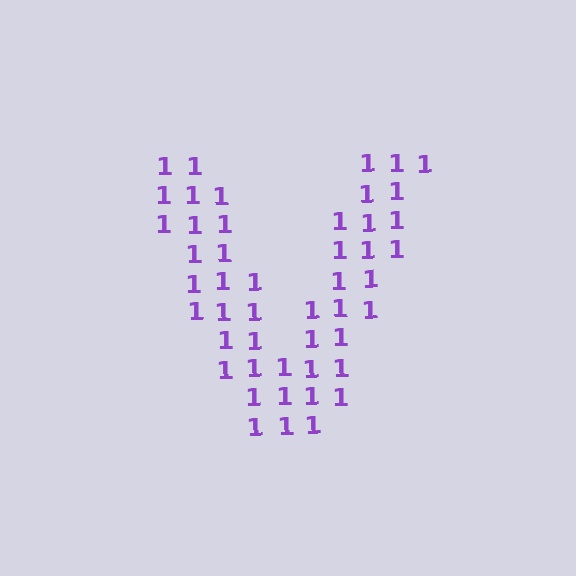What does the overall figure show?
The overall figure shows the letter V.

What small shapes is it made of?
It is made of small digit 1's.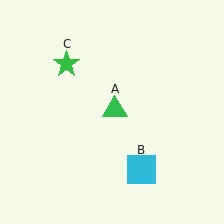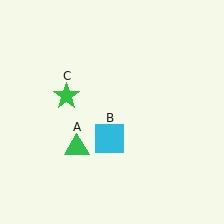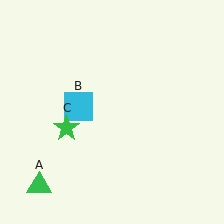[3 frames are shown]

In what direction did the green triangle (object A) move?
The green triangle (object A) moved down and to the left.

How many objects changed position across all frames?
3 objects changed position: green triangle (object A), cyan square (object B), green star (object C).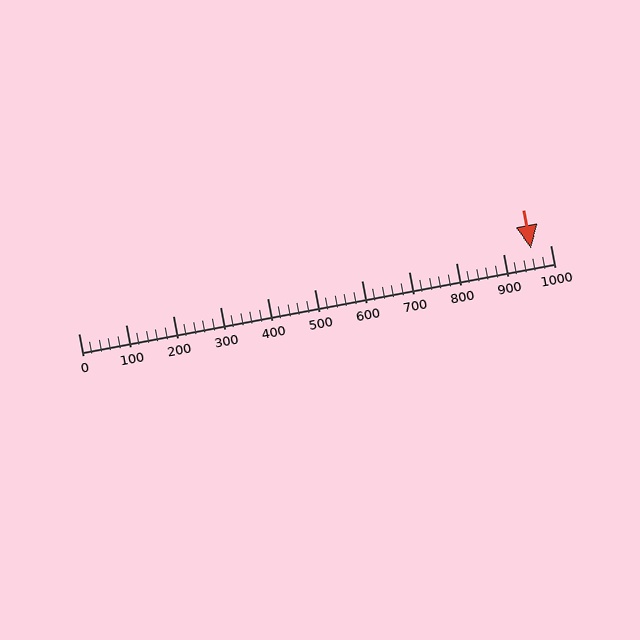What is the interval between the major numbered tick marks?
The major tick marks are spaced 100 units apart.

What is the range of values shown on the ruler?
The ruler shows values from 0 to 1000.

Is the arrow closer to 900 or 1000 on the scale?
The arrow is closer to 1000.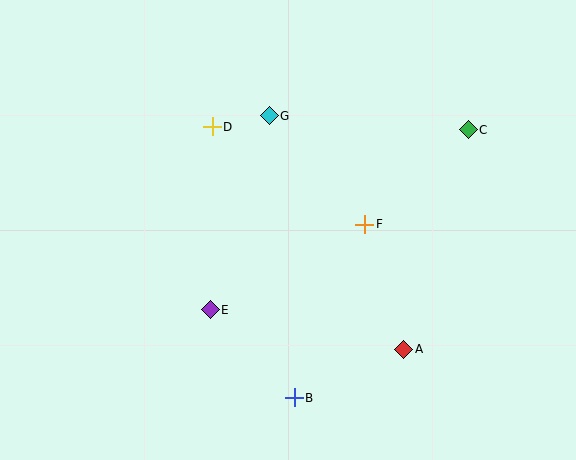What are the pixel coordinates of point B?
Point B is at (294, 398).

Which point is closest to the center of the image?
Point F at (365, 224) is closest to the center.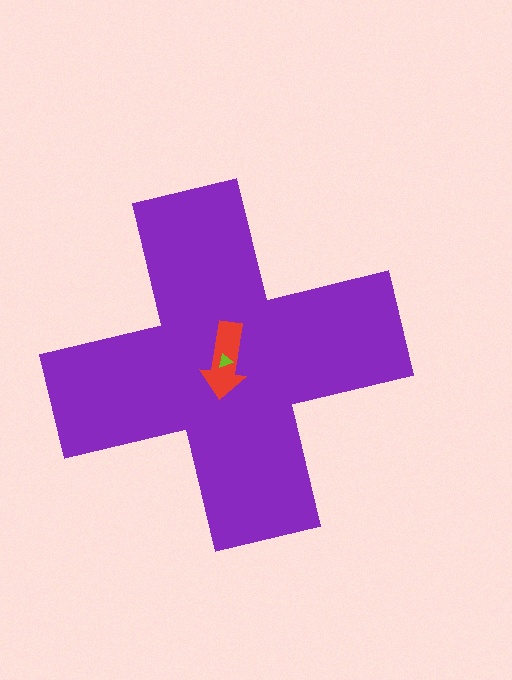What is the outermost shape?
The purple cross.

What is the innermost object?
The lime triangle.